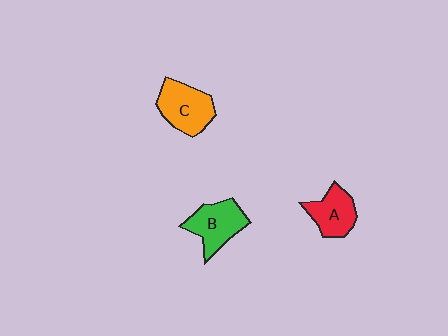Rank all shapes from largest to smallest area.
From largest to smallest: C (orange), B (green), A (red).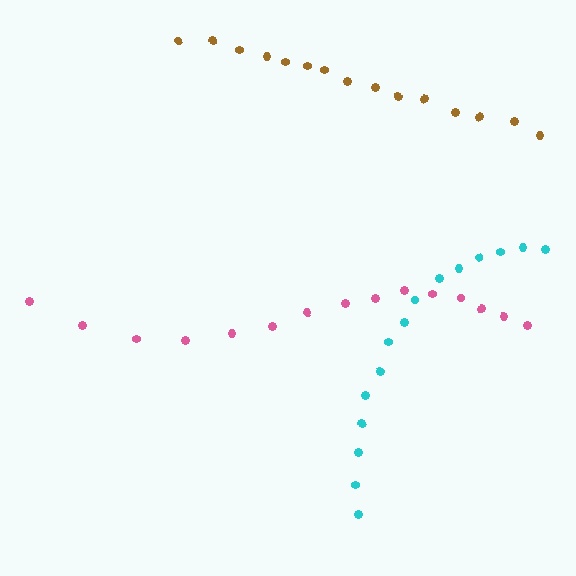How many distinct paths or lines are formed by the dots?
There are 3 distinct paths.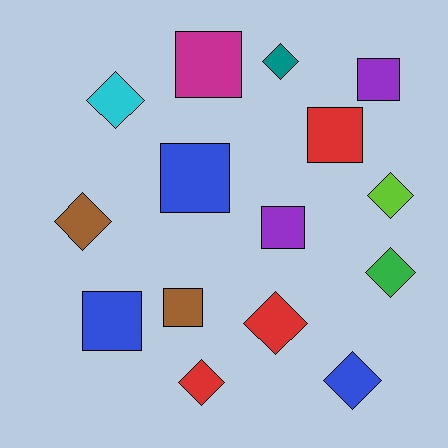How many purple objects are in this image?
There are 2 purple objects.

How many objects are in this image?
There are 15 objects.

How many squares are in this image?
There are 7 squares.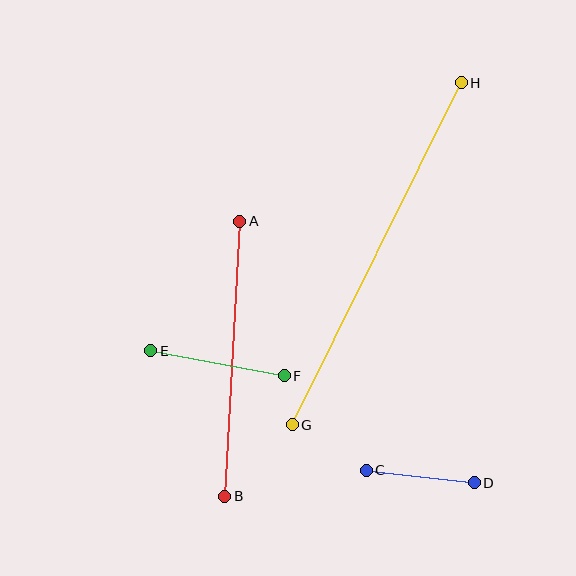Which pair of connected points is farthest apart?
Points G and H are farthest apart.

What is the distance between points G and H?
The distance is approximately 382 pixels.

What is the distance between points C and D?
The distance is approximately 109 pixels.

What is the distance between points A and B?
The distance is approximately 275 pixels.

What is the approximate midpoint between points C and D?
The midpoint is at approximately (420, 477) pixels.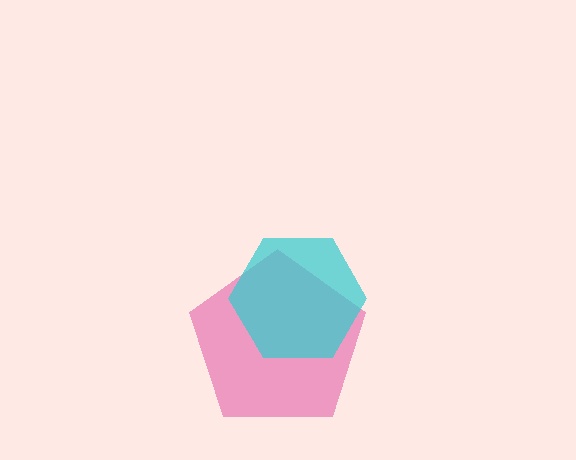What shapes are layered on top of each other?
The layered shapes are: a pink pentagon, a cyan hexagon.